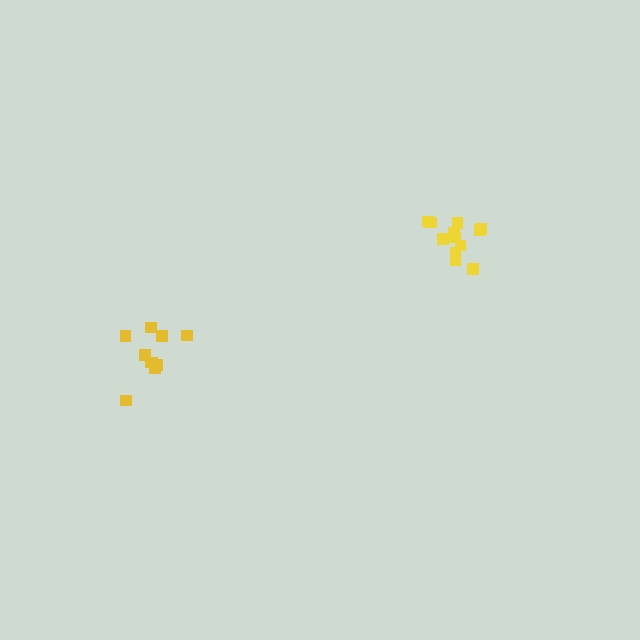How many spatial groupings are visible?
There are 2 spatial groupings.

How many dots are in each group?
Group 1: 12 dots, Group 2: 10 dots (22 total).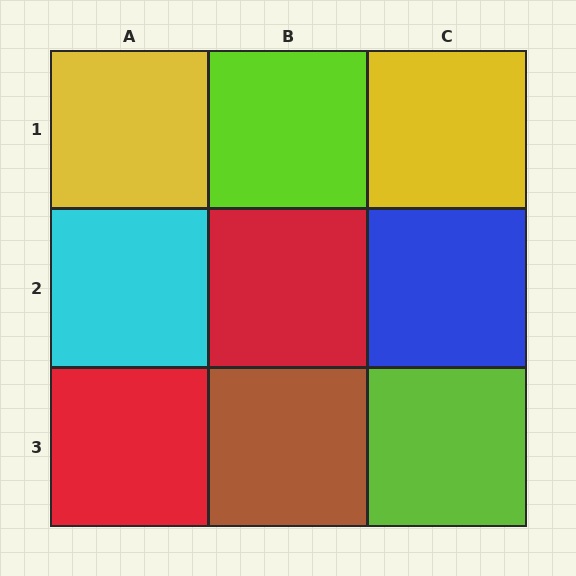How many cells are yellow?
2 cells are yellow.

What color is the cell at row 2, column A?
Cyan.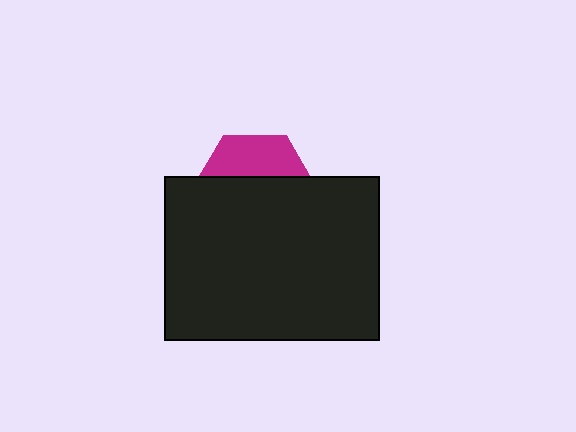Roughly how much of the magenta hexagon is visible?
A small part of it is visible (roughly 33%).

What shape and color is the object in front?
The object in front is a black rectangle.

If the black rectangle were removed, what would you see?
You would see the complete magenta hexagon.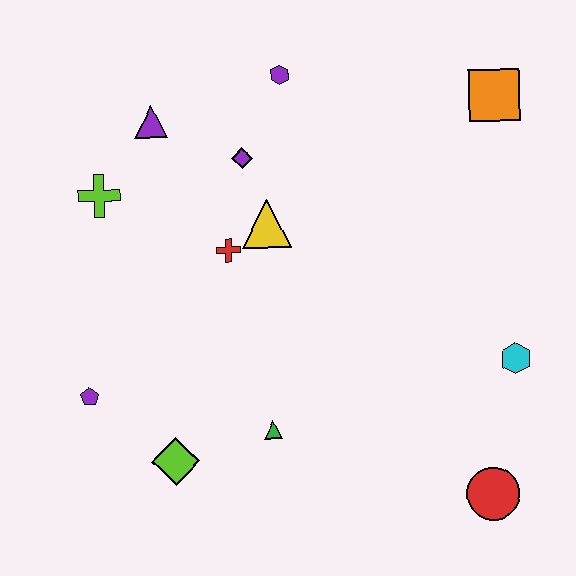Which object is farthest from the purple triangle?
The red circle is farthest from the purple triangle.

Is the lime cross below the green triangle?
No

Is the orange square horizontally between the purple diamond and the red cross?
No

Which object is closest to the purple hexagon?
The purple diamond is closest to the purple hexagon.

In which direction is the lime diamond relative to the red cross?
The lime diamond is below the red cross.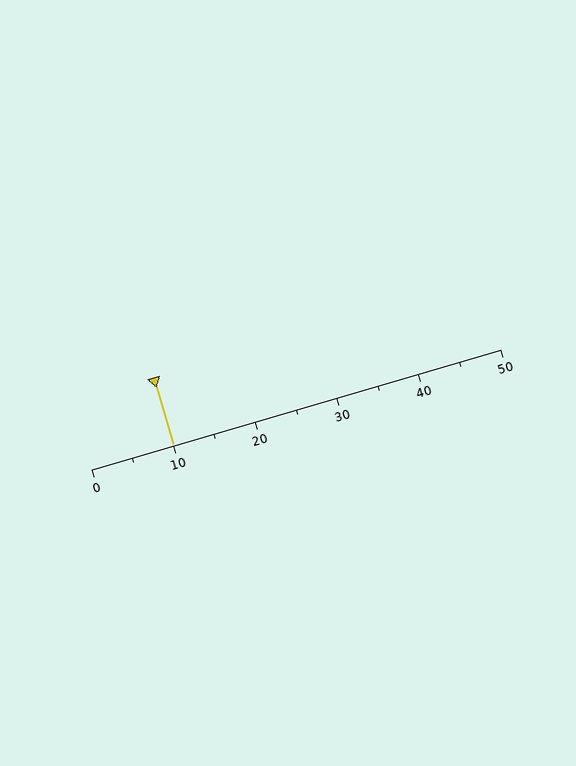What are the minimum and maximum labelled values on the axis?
The axis runs from 0 to 50.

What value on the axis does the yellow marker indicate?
The marker indicates approximately 10.